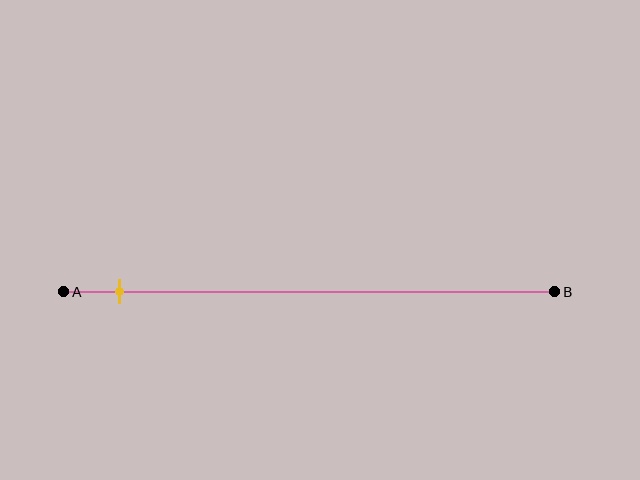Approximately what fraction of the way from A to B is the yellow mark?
The yellow mark is approximately 10% of the way from A to B.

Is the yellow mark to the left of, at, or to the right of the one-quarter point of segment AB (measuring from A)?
The yellow mark is to the left of the one-quarter point of segment AB.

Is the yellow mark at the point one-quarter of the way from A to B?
No, the mark is at about 10% from A, not at the 25% one-quarter point.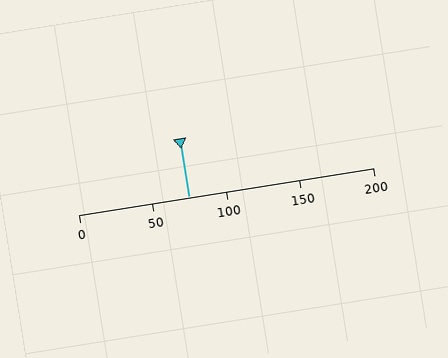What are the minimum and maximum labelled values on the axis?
The axis runs from 0 to 200.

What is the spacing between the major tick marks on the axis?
The major ticks are spaced 50 apart.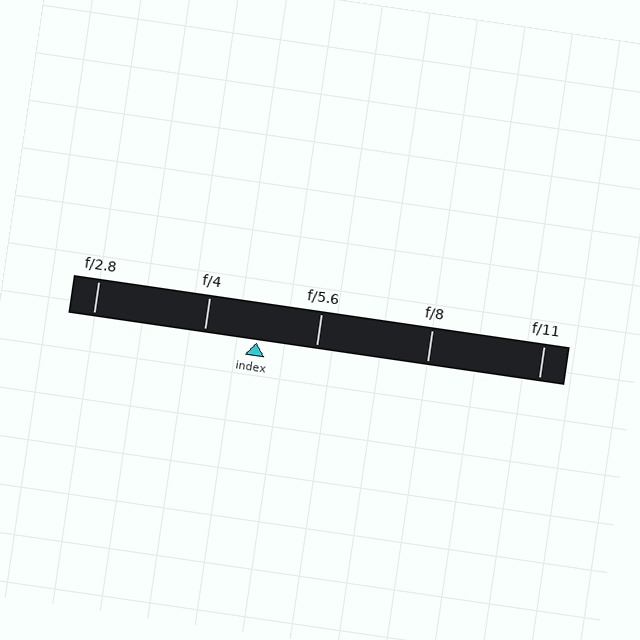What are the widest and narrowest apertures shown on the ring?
The widest aperture shown is f/2.8 and the narrowest is f/11.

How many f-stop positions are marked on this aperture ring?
There are 5 f-stop positions marked.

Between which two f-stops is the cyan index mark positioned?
The index mark is between f/4 and f/5.6.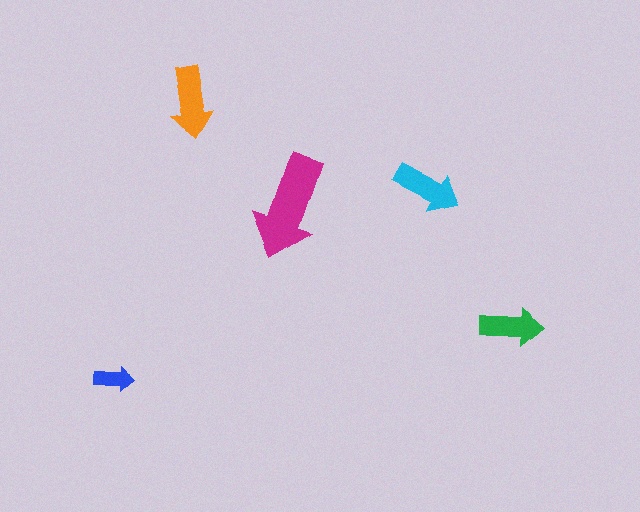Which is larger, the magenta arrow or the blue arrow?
The magenta one.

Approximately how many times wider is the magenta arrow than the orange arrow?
About 1.5 times wider.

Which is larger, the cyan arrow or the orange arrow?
The orange one.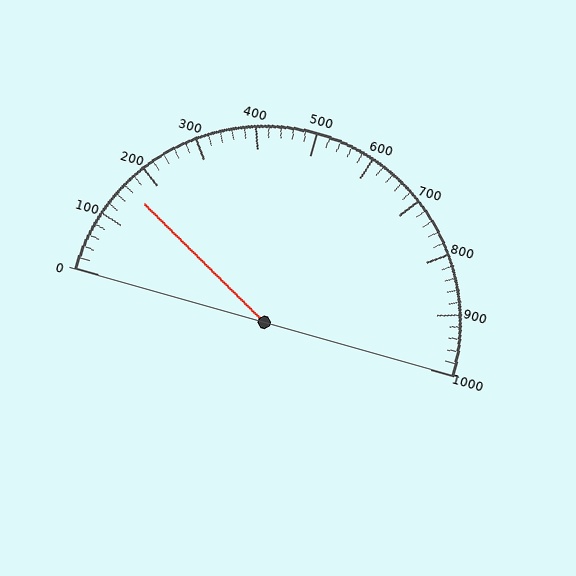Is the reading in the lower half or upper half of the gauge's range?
The reading is in the lower half of the range (0 to 1000).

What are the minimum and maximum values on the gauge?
The gauge ranges from 0 to 1000.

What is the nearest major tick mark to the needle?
The nearest major tick mark is 200.